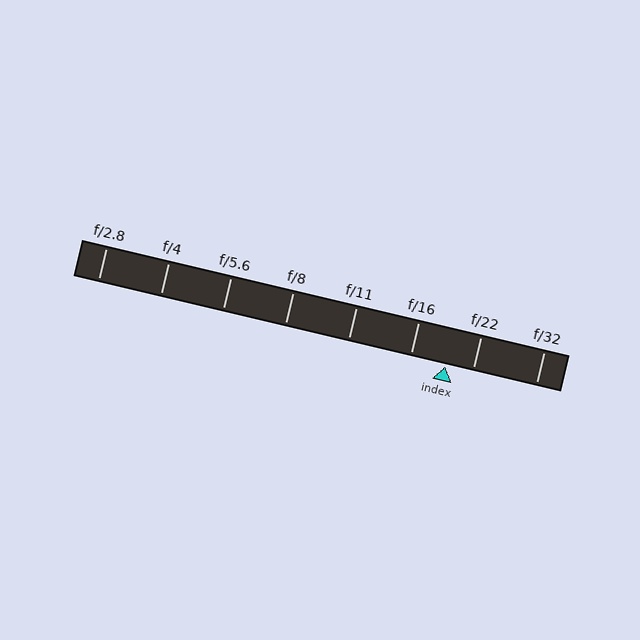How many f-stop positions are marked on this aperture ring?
There are 8 f-stop positions marked.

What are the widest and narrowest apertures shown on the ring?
The widest aperture shown is f/2.8 and the narrowest is f/32.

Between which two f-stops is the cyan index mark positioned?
The index mark is between f/16 and f/22.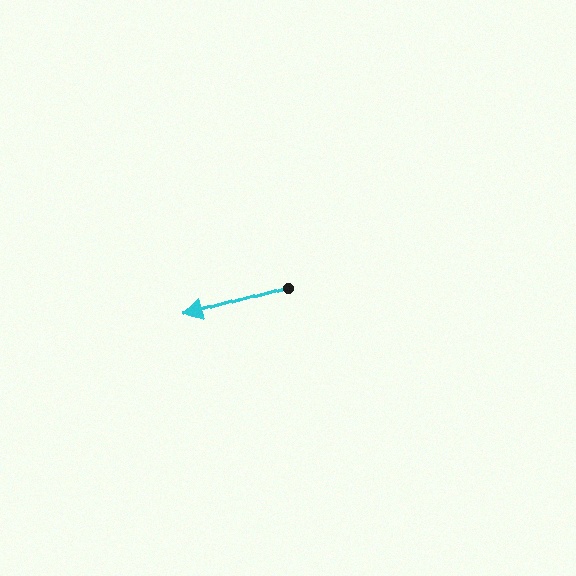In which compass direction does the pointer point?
West.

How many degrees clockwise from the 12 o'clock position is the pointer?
Approximately 254 degrees.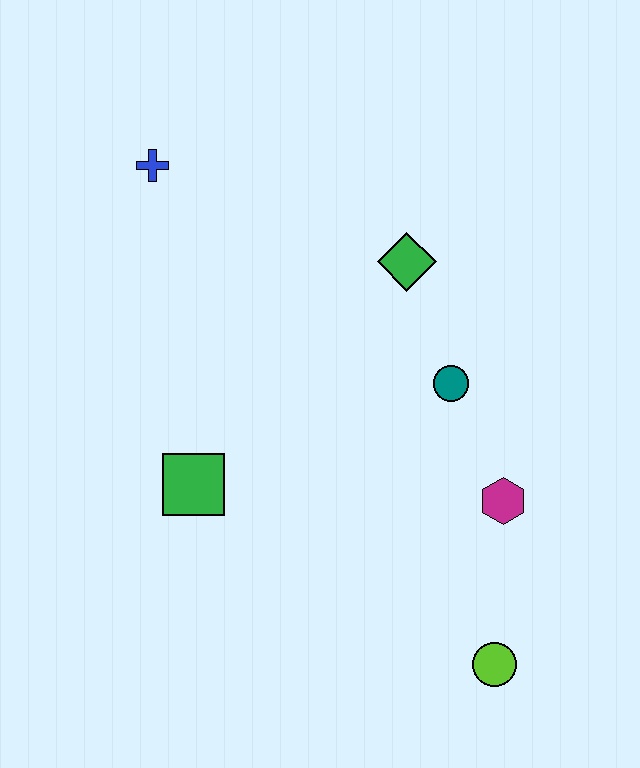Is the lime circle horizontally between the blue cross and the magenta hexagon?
Yes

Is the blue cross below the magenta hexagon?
No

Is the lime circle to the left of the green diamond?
No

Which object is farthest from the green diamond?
The lime circle is farthest from the green diamond.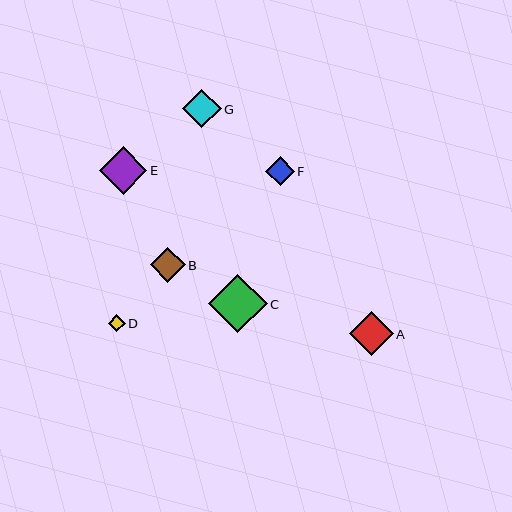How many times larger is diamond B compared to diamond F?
Diamond B is approximately 1.2 times the size of diamond F.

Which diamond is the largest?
Diamond C is the largest with a size of approximately 59 pixels.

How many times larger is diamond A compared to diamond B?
Diamond A is approximately 1.3 times the size of diamond B.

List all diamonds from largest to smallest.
From largest to smallest: C, E, A, G, B, F, D.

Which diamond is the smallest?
Diamond D is the smallest with a size of approximately 17 pixels.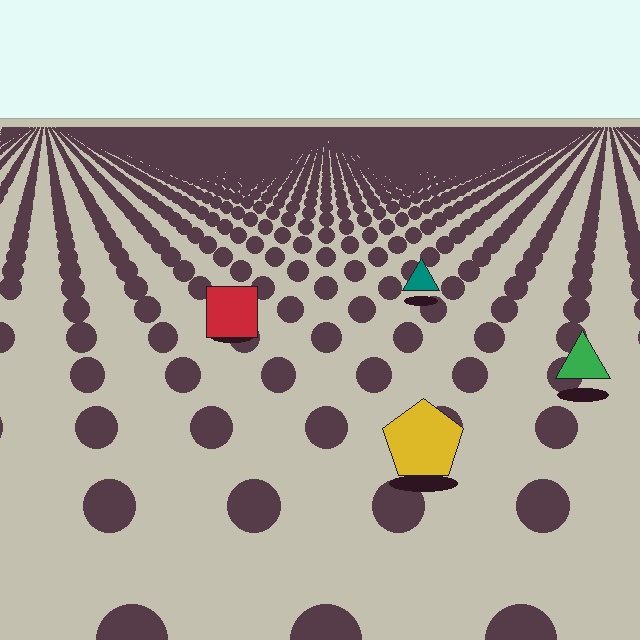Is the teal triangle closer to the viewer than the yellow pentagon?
No. The yellow pentagon is closer — you can tell from the texture gradient: the ground texture is coarser near it.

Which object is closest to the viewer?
The yellow pentagon is closest. The texture marks near it are larger and more spread out.